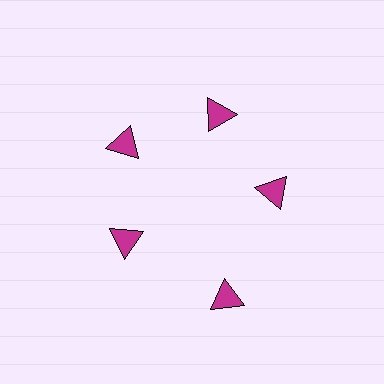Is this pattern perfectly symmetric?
No. The 5 magenta triangles are arranged in a ring, but one element near the 5 o'clock position is pushed outward from the center, breaking the 5-fold rotational symmetry.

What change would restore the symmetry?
The symmetry would be restored by moving it inward, back onto the ring so that all 5 triangles sit at equal angles and equal distance from the center.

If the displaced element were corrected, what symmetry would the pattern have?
It would have 5-fold rotational symmetry — the pattern would map onto itself every 72 degrees.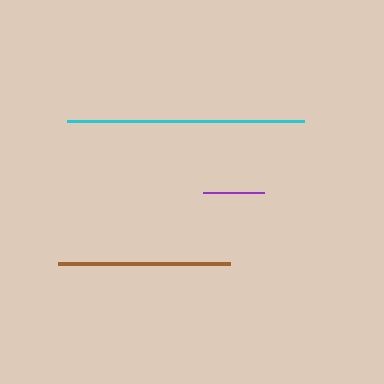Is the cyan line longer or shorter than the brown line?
The cyan line is longer than the brown line.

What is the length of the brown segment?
The brown segment is approximately 173 pixels long.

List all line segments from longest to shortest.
From longest to shortest: cyan, brown, purple.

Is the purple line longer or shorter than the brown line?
The brown line is longer than the purple line.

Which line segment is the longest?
The cyan line is the longest at approximately 237 pixels.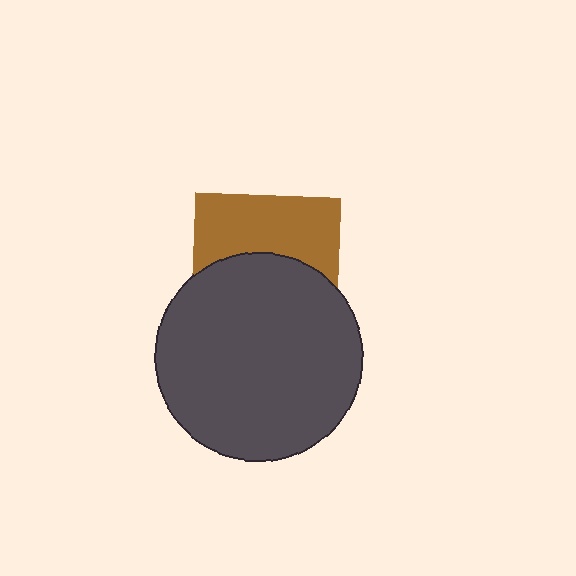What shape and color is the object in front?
The object in front is a dark gray circle.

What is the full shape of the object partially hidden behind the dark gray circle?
The partially hidden object is a brown square.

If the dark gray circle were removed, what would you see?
You would see the complete brown square.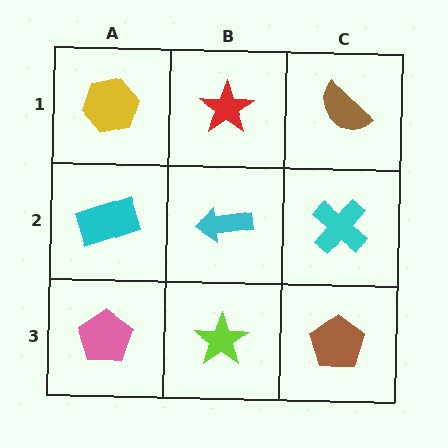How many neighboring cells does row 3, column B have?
3.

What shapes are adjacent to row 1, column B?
A cyan arrow (row 2, column B), a yellow hexagon (row 1, column A), a brown semicircle (row 1, column C).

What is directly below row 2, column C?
A brown pentagon.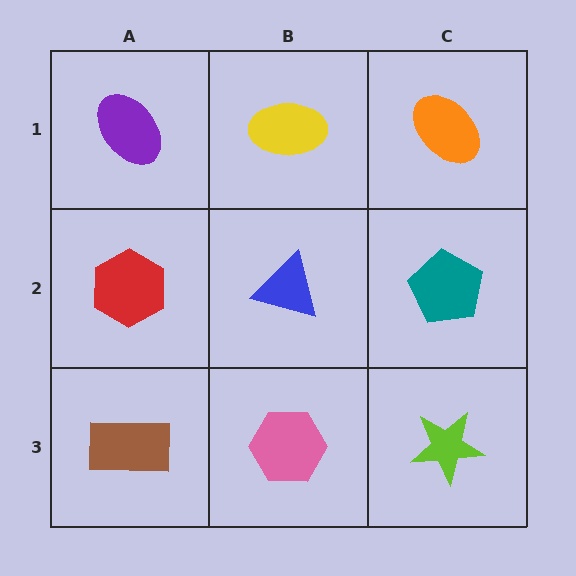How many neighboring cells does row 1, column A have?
2.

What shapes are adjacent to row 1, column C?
A teal pentagon (row 2, column C), a yellow ellipse (row 1, column B).